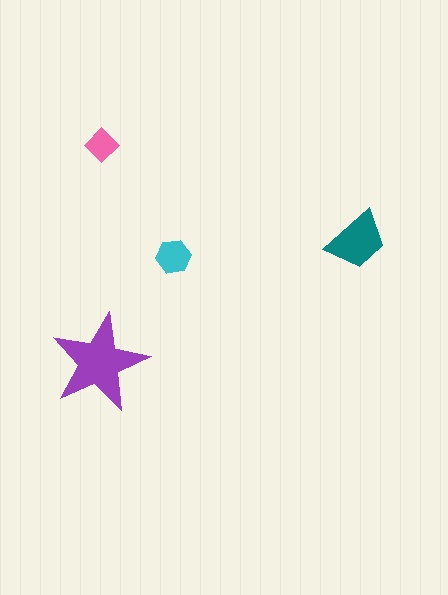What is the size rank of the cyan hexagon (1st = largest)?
3rd.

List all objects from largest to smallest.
The purple star, the teal trapezoid, the cyan hexagon, the pink diamond.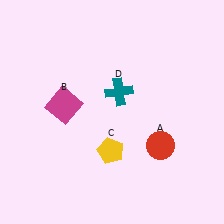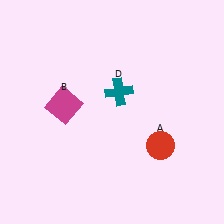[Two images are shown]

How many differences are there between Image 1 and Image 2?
There is 1 difference between the two images.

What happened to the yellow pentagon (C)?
The yellow pentagon (C) was removed in Image 2. It was in the bottom-left area of Image 1.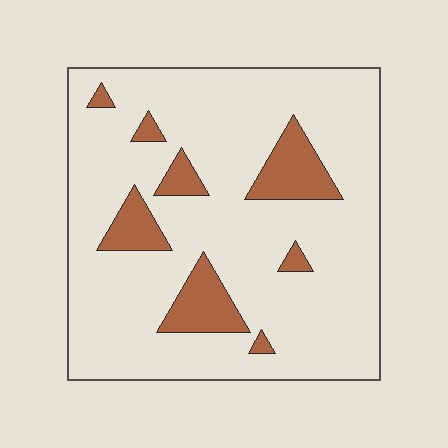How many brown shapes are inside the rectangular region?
8.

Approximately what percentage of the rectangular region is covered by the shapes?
Approximately 15%.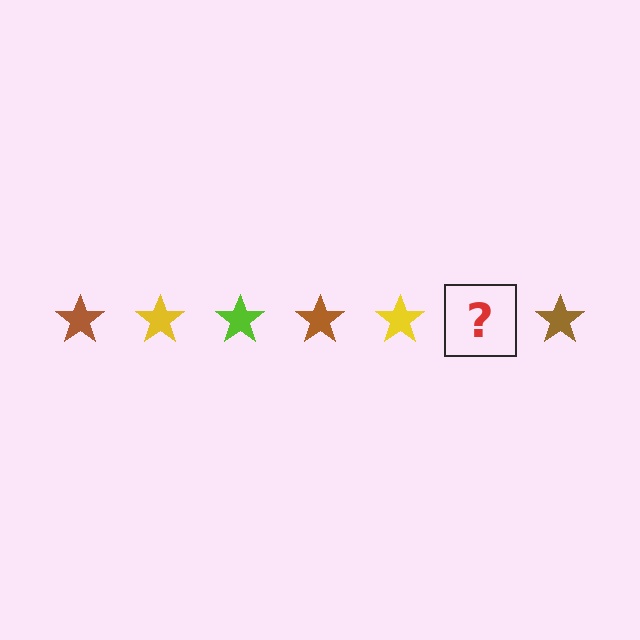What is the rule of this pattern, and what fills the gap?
The rule is that the pattern cycles through brown, yellow, lime stars. The gap should be filled with a lime star.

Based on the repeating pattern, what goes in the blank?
The blank should be a lime star.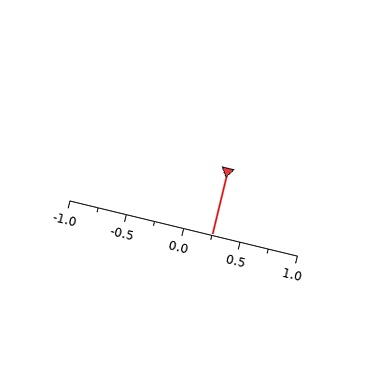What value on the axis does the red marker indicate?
The marker indicates approximately 0.25.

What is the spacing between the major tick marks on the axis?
The major ticks are spaced 0.5 apart.